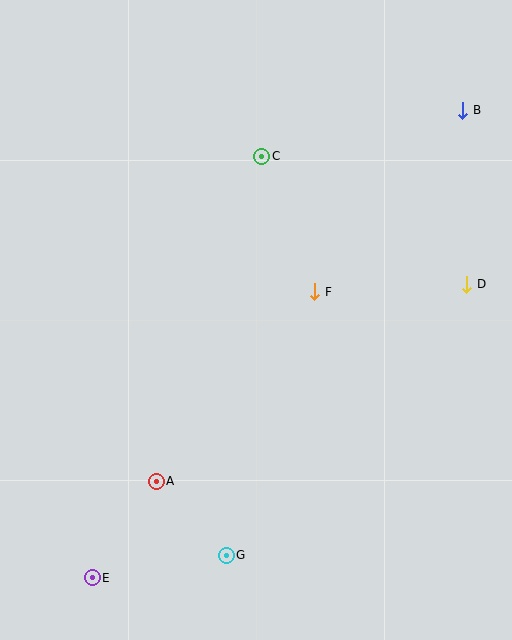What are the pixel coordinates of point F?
Point F is at (315, 292).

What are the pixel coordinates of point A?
Point A is at (156, 481).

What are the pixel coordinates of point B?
Point B is at (463, 110).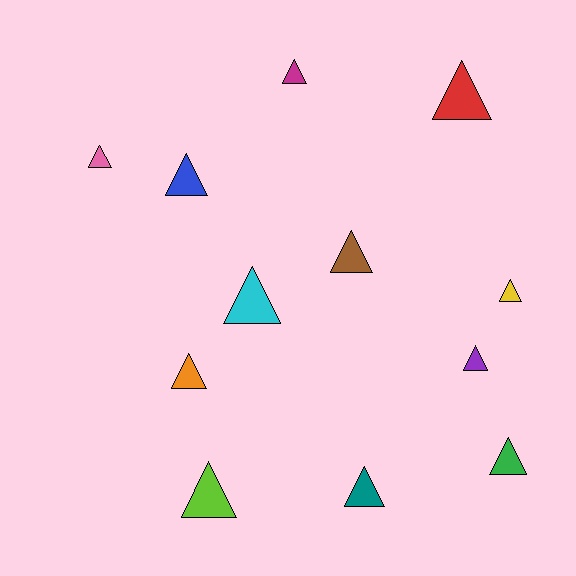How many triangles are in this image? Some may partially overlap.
There are 12 triangles.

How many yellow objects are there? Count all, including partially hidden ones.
There is 1 yellow object.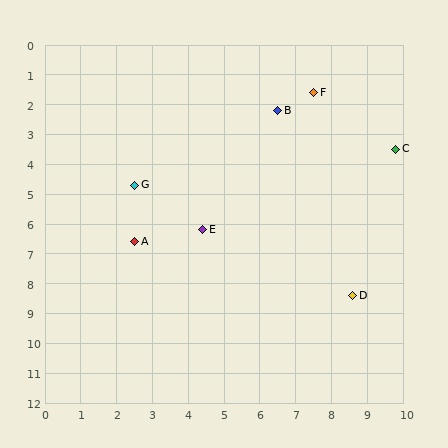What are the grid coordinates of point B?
Point B is at approximately (6.5, 2.2).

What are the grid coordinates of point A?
Point A is at approximately (2.5, 6.6).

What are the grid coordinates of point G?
Point G is at approximately (2.5, 4.7).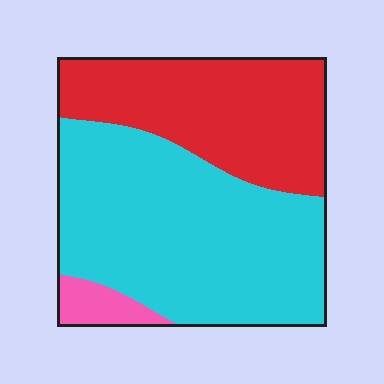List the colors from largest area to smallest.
From largest to smallest: cyan, red, pink.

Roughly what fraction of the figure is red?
Red takes up between a third and a half of the figure.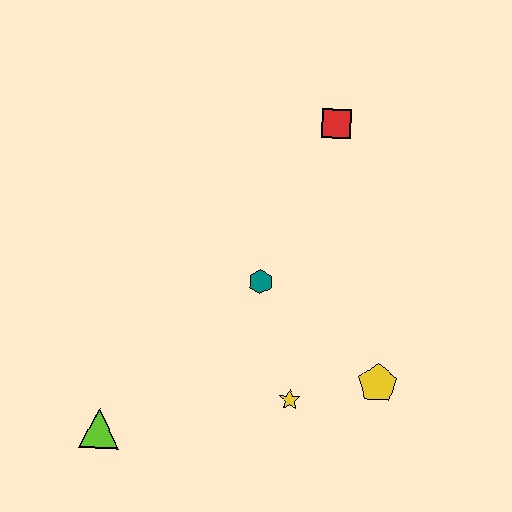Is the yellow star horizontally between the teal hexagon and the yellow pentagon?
Yes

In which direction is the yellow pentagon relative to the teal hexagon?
The yellow pentagon is to the right of the teal hexagon.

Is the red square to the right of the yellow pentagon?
No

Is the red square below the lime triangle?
No